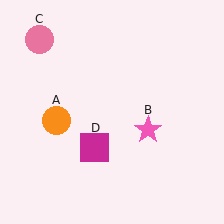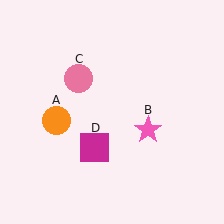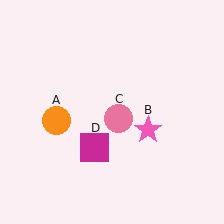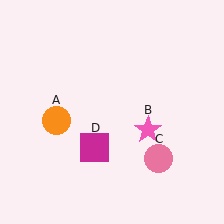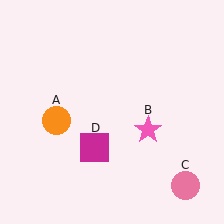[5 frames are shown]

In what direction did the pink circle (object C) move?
The pink circle (object C) moved down and to the right.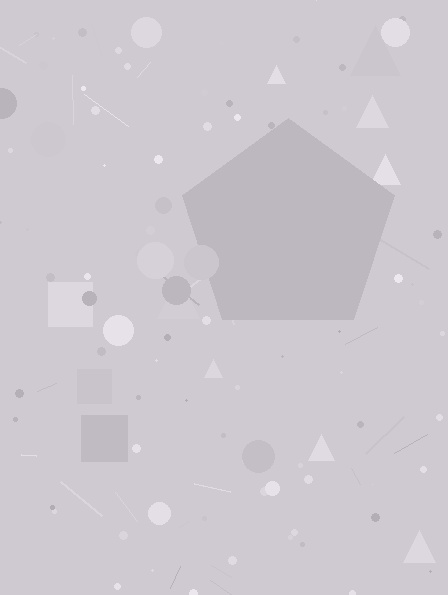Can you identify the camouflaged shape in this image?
The camouflaged shape is a pentagon.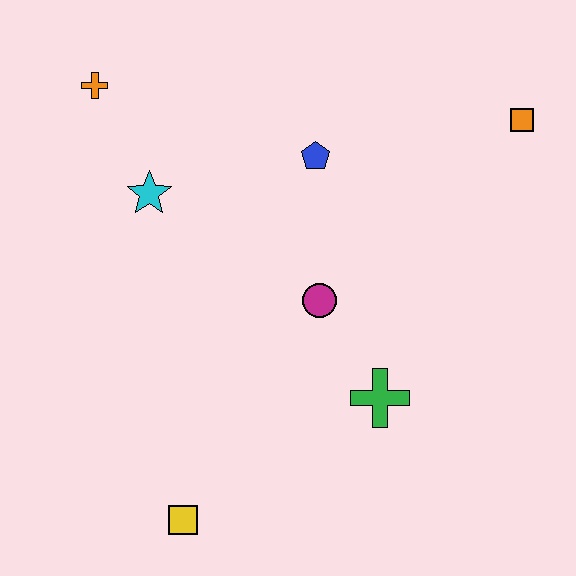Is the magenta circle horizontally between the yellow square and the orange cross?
No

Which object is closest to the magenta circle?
The green cross is closest to the magenta circle.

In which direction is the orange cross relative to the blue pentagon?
The orange cross is to the left of the blue pentagon.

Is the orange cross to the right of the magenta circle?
No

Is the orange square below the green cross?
No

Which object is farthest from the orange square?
The yellow square is farthest from the orange square.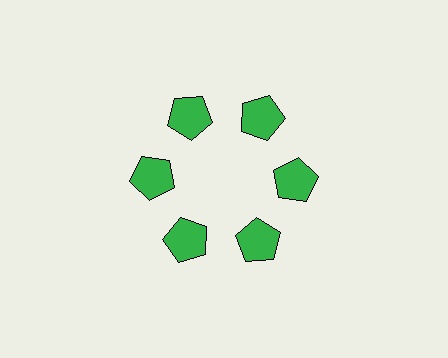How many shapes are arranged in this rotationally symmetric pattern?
There are 6 shapes, arranged in 6 groups of 1.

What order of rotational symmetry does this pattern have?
This pattern has 6-fold rotational symmetry.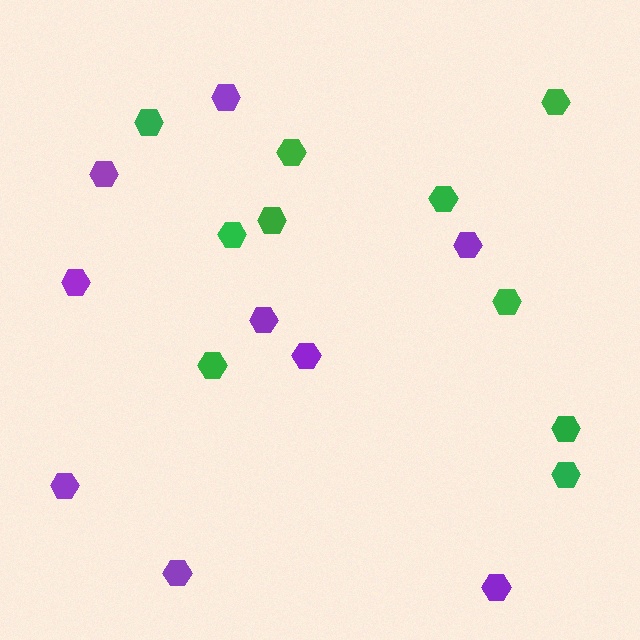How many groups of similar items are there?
There are 2 groups: one group of purple hexagons (9) and one group of green hexagons (10).